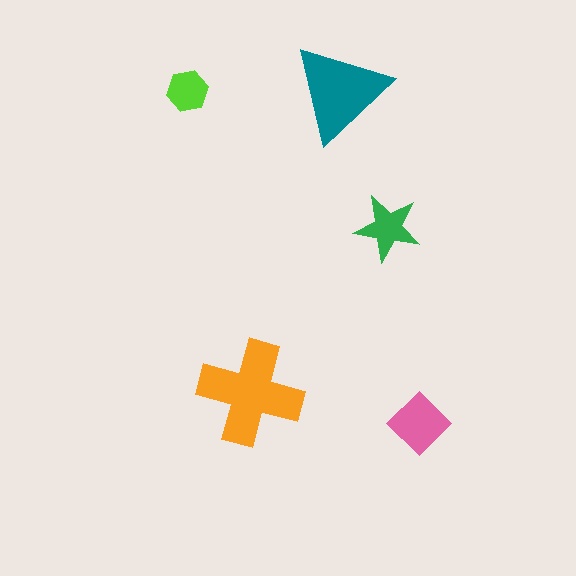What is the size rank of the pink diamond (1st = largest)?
3rd.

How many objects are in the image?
There are 5 objects in the image.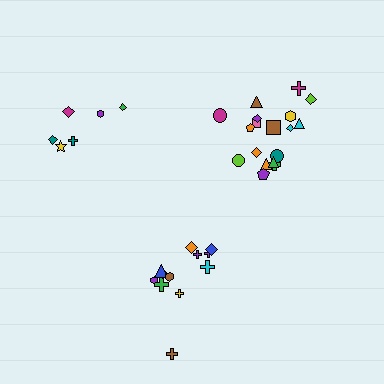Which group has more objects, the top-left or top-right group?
The top-right group.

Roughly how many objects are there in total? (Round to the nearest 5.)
Roughly 35 objects in total.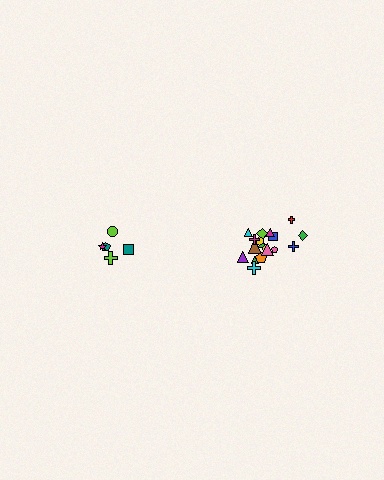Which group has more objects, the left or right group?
The right group.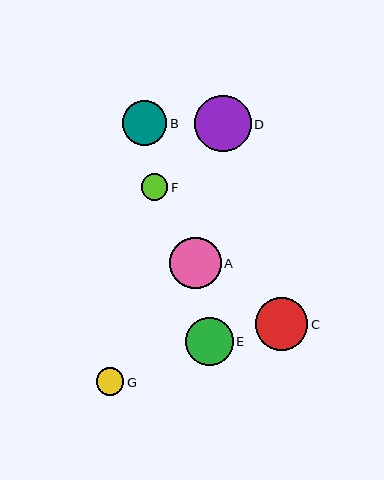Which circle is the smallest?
Circle F is the smallest with a size of approximately 27 pixels.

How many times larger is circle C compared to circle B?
Circle C is approximately 1.2 times the size of circle B.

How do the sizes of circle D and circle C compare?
Circle D and circle C are approximately the same size.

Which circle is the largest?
Circle D is the largest with a size of approximately 57 pixels.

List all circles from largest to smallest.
From largest to smallest: D, C, A, E, B, G, F.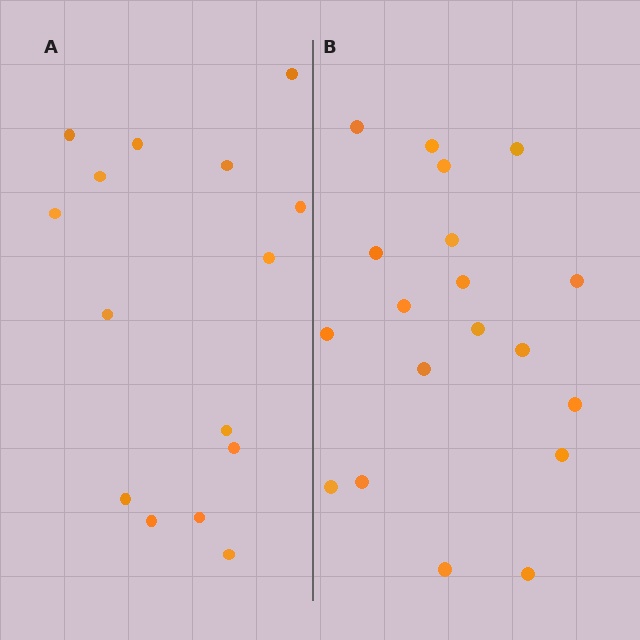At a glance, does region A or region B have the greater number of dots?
Region B (the right region) has more dots.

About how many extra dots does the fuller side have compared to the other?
Region B has about 4 more dots than region A.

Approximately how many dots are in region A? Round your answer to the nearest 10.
About 20 dots. (The exact count is 15, which rounds to 20.)